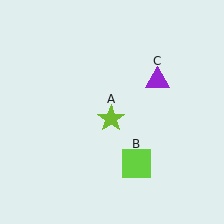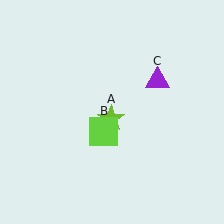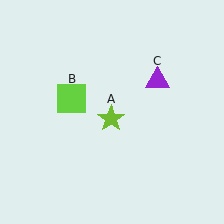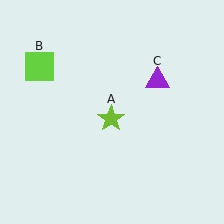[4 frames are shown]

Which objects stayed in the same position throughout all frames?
Lime star (object A) and purple triangle (object C) remained stationary.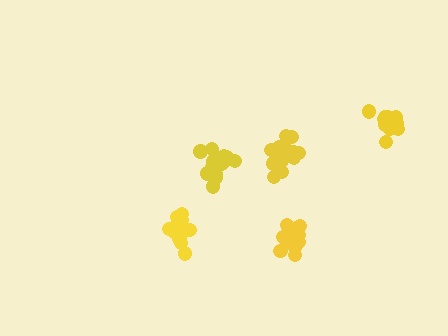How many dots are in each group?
Group 1: 19 dots, Group 2: 14 dots, Group 3: 18 dots, Group 4: 19 dots, Group 5: 20 dots (90 total).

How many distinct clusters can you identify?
There are 5 distinct clusters.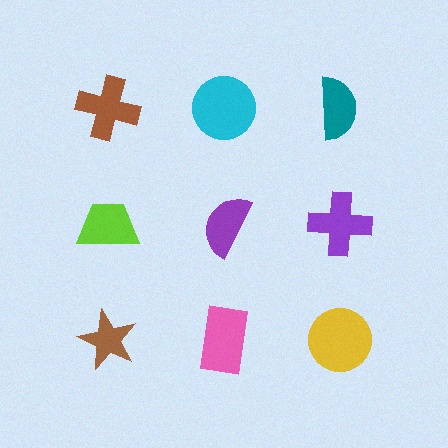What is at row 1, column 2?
A cyan circle.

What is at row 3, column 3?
A yellow circle.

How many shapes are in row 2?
3 shapes.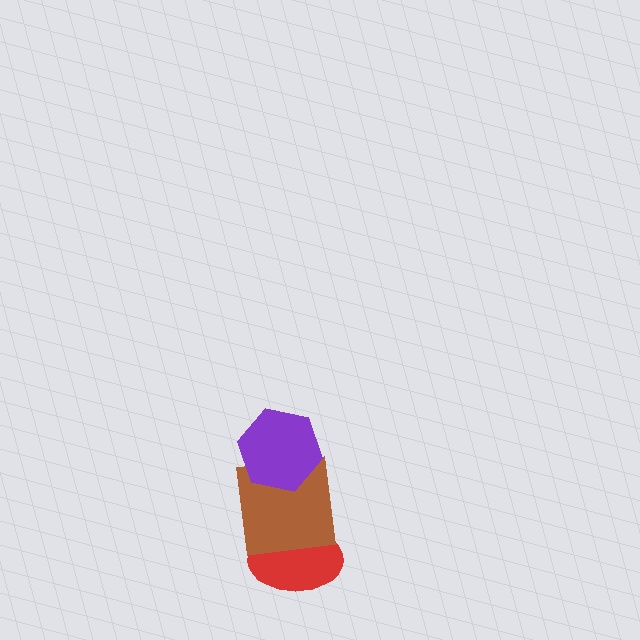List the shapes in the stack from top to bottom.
From top to bottom: the purple hexagon, the brown square, the red ellipse.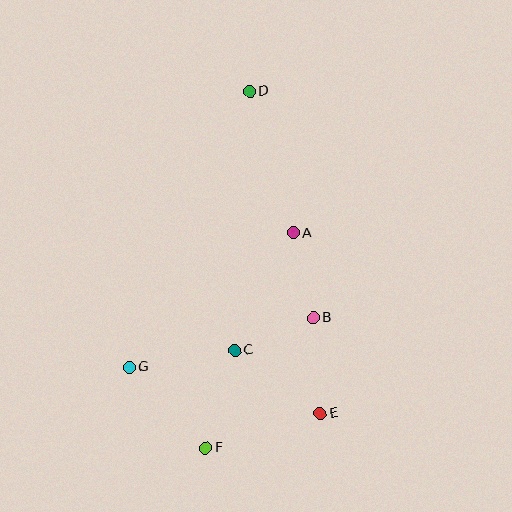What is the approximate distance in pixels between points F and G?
The distance between F and G is approximately 111 pixels.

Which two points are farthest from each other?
Points D and F are farthest from each other.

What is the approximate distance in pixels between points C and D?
The distance between C and D is approximately 259 pixels.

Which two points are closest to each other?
Points B and C are closest to each other.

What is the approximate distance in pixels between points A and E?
The distance between A and E is approximately 183 pixels.